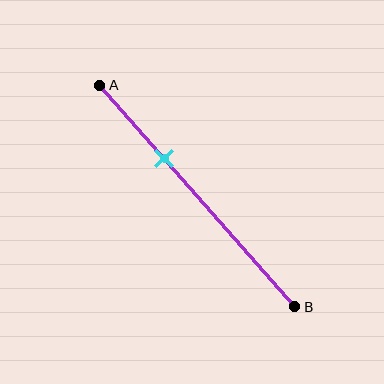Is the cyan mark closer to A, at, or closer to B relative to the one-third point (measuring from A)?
The cyan mark is approximately at the one-third point of segment AB.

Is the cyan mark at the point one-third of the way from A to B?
Yes, the mark is approximately at the one-third point.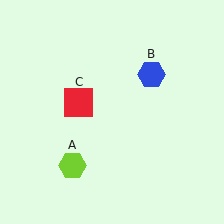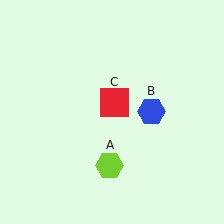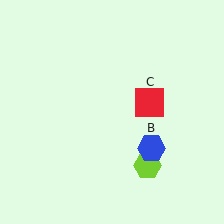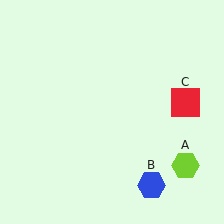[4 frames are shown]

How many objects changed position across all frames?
3 objects changed position: lime hexagon (object A), blue hexagon (object B), red square (object C).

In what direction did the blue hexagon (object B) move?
The blue hexagon (object B) moved down.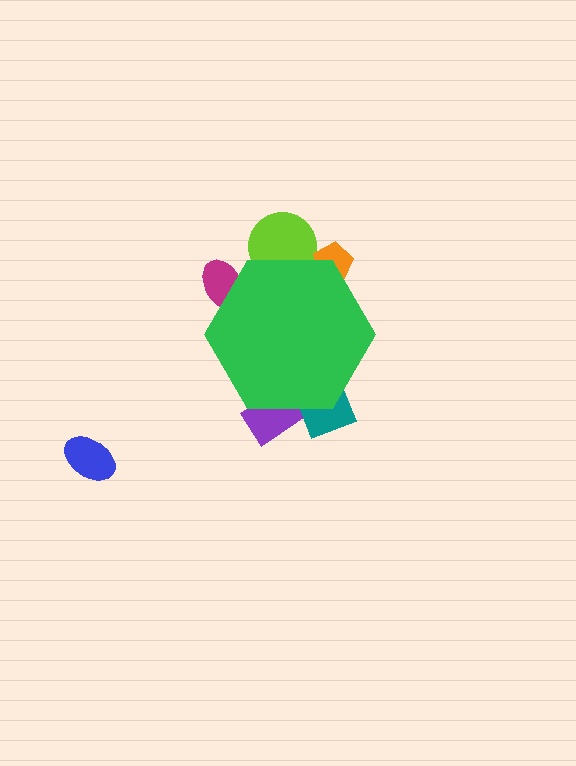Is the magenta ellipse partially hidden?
Yes, the magenta ellipse is partially hidden behind the green hexagon.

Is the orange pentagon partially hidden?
Yes, the orange pentagon is partially hidden behind the green hexagon.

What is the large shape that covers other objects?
A green hexagon.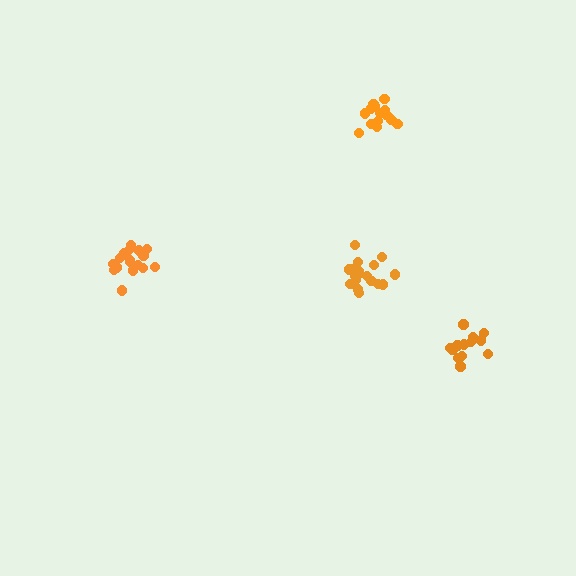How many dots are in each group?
Group 1: 13 dots, Group 2: 17 dots, Group 3: 19 dots, Group 4: 17 dots (66 total).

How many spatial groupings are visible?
There are 4 spatial groupings.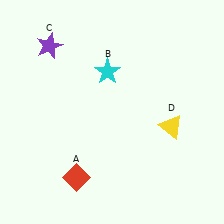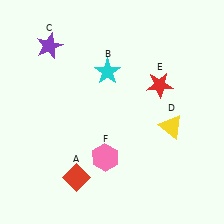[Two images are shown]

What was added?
A red star (E), a pink hexagon (F) were added in Image 2.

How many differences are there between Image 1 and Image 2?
There are 2 differences between the two images.